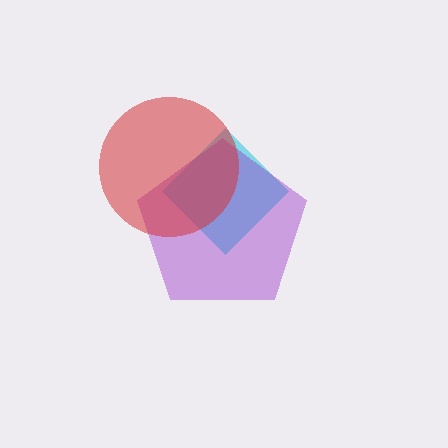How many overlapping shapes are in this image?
There are 3 overlapping shapes in the image.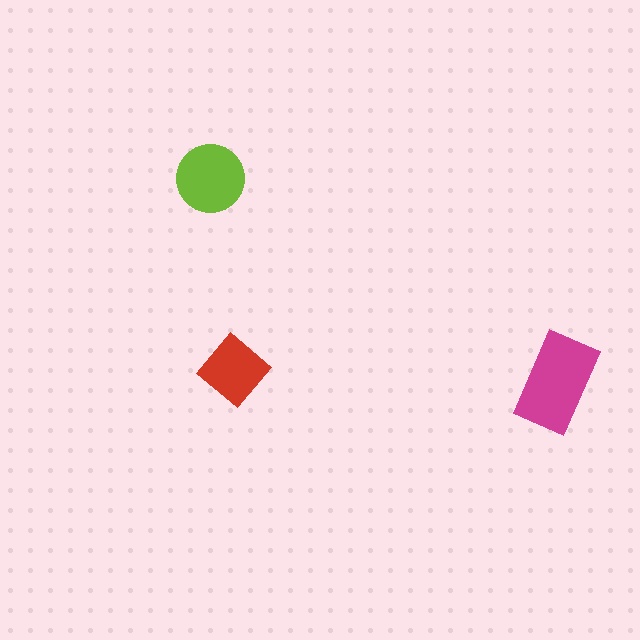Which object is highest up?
The lime circle is topmost.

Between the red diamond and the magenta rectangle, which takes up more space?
The magenta rectangle.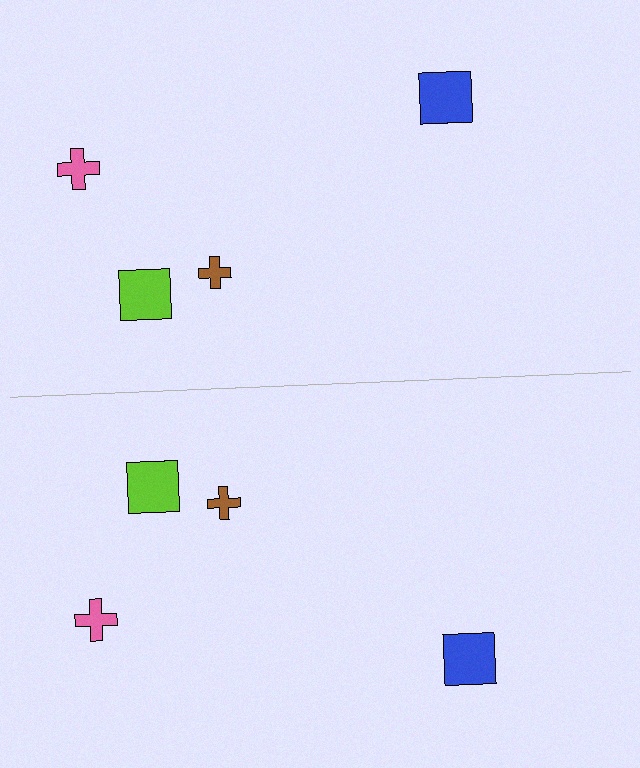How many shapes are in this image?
There are 8 shapes in this image.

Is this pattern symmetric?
Yes, this pattern has bilateral (reflection) symmetry.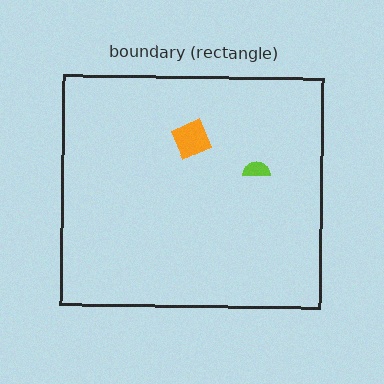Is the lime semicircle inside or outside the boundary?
Inside.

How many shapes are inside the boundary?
2 inside, 0 outside.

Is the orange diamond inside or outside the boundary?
Inside.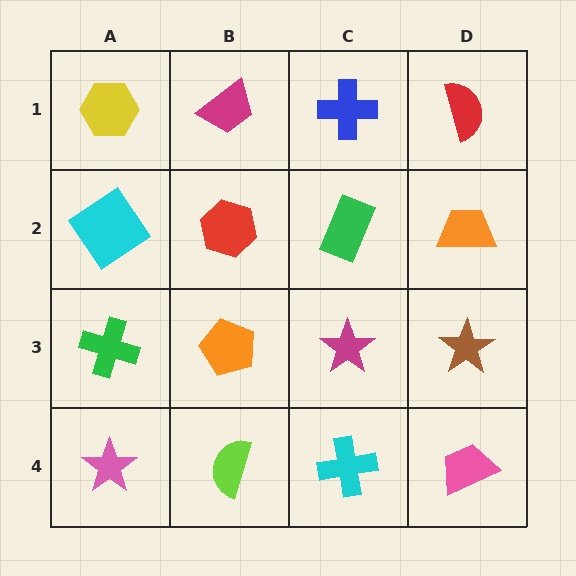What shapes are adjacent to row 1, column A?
A cyan diamond (row 2, column A), a magenta trapezoid (row 1, column B).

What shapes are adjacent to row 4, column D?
A brown star (row 3, column D), a cyan cross (row 4, column C).